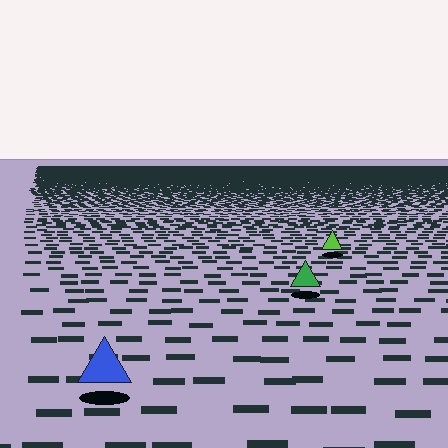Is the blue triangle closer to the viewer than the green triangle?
Yes. The blue triangle is closer — you can tell from the texture gradient: the ground texture is coarser near it.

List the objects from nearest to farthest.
From nearest to farthest: the blue triangle, the green triangle, the lime triangle.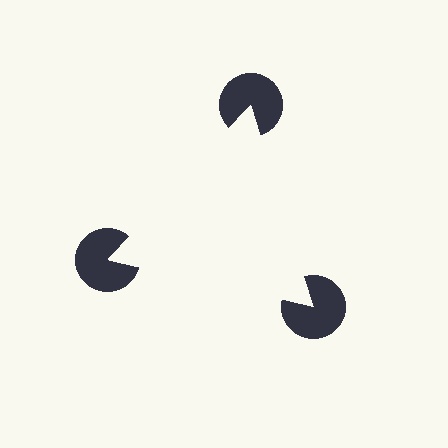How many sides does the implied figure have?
3 sides.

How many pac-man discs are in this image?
There are 3 — one at each vertex of the illusory triangle.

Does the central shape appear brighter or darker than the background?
It typically appears slightly brighter than the background, even though no actual brightness change is drawn.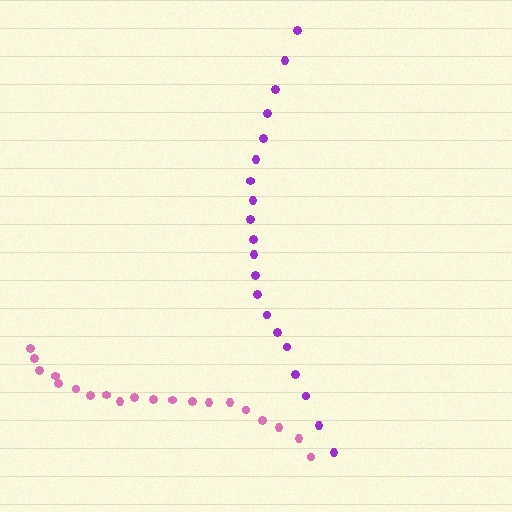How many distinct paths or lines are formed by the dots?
There are 2 distinct paths.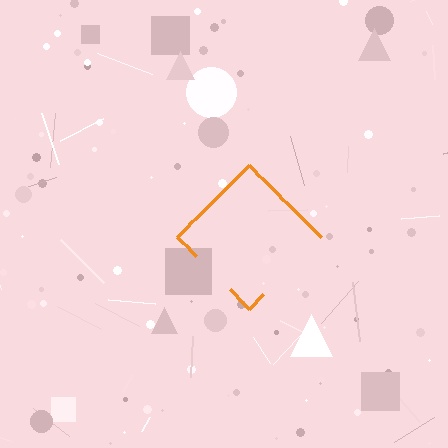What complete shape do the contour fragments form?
The contour fragments form a diamond.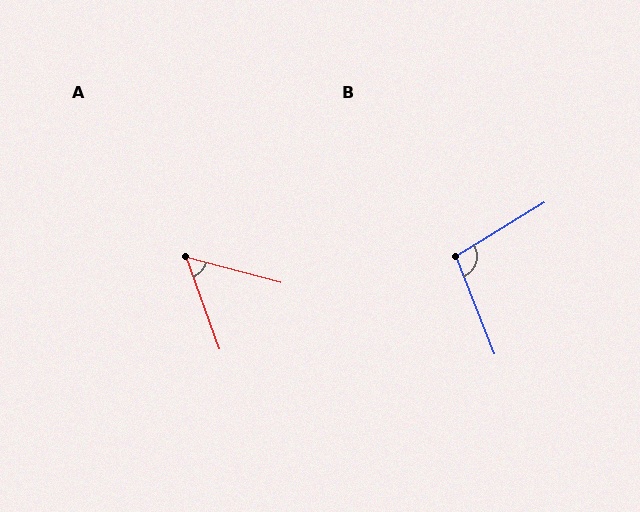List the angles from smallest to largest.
A (55°), B (100°).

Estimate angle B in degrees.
Approximately 100 degrees.